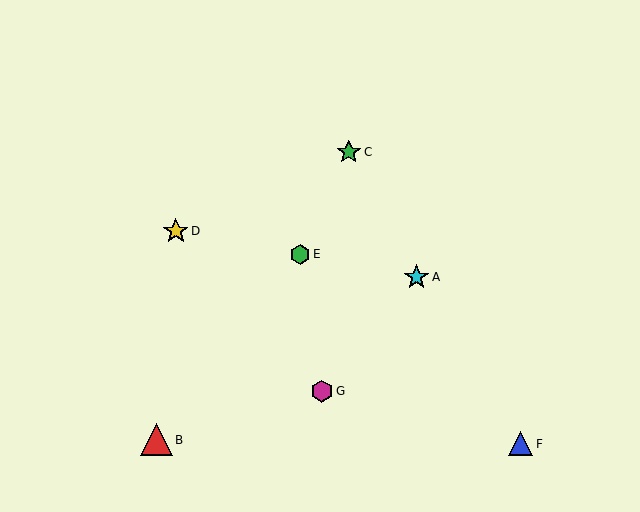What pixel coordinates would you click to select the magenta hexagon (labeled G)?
Click at (322, 391) to select the magenta hexagon G.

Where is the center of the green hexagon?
The center of the green hexagon is at (300, 254).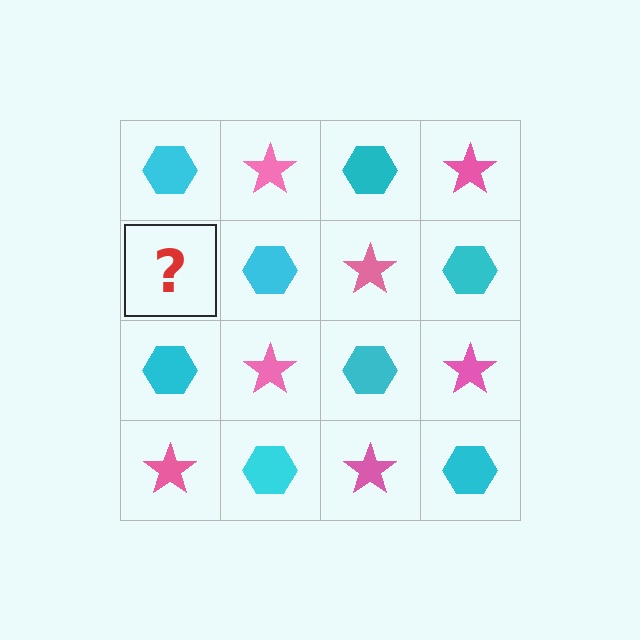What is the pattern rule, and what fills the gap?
The rule is that it alternates cyan hexagon and pink star in a checkerboard pattern. The gap should be filled with a pink star.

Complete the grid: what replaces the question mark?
The question mark should be replaced with a pink star.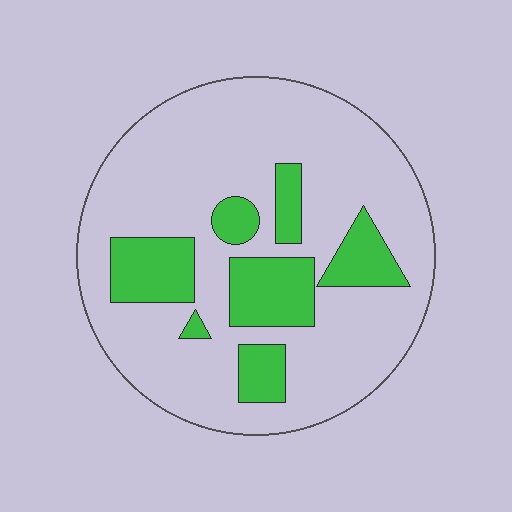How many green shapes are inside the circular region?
7.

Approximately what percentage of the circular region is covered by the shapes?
Approximately 25%.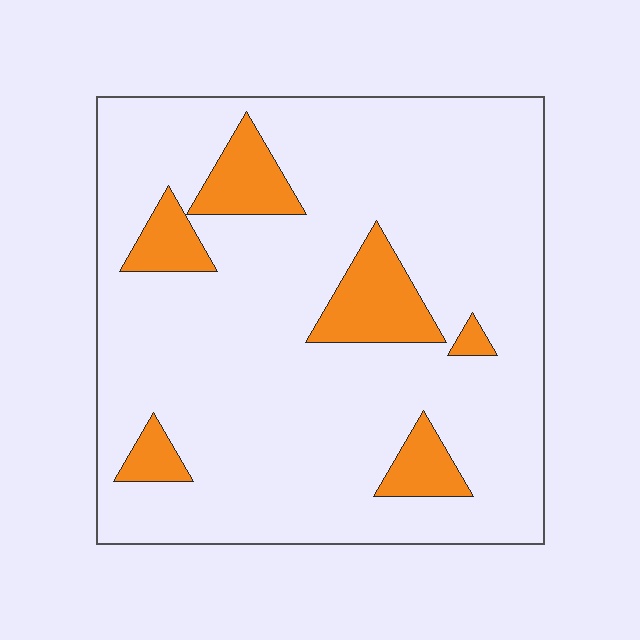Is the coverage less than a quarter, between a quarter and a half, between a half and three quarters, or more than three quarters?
Less than a quarter.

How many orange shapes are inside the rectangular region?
6.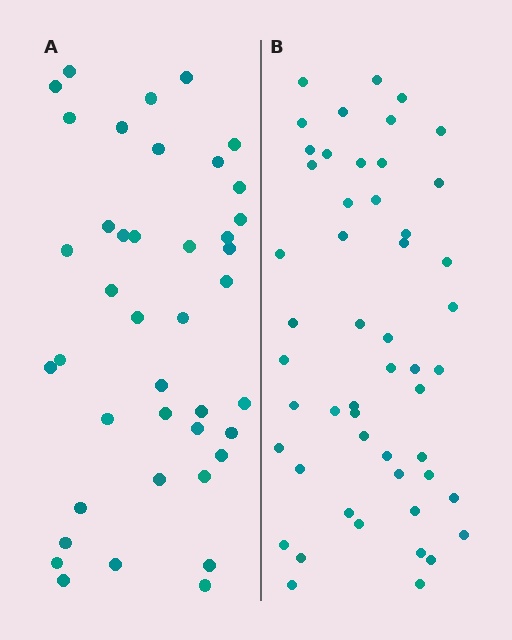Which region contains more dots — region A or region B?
Region B (the right region) has more dots.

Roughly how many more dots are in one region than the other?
Region B has roughly 10 or so more dots than region A.